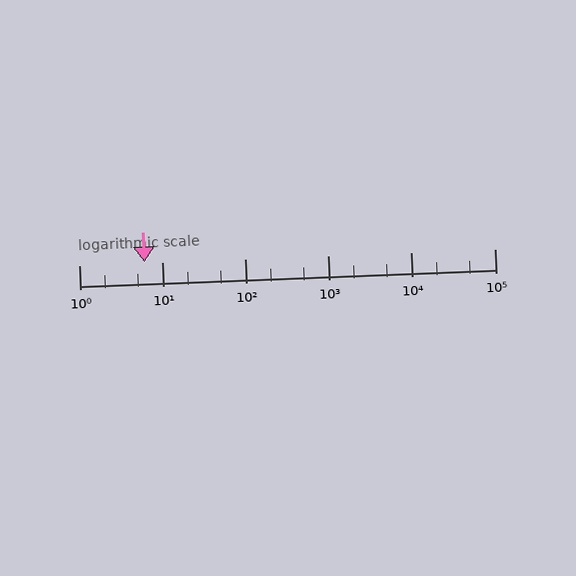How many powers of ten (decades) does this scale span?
The scale spans 5 decades, from 1 to 100000.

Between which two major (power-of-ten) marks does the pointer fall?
The pointer is between 1 and 10.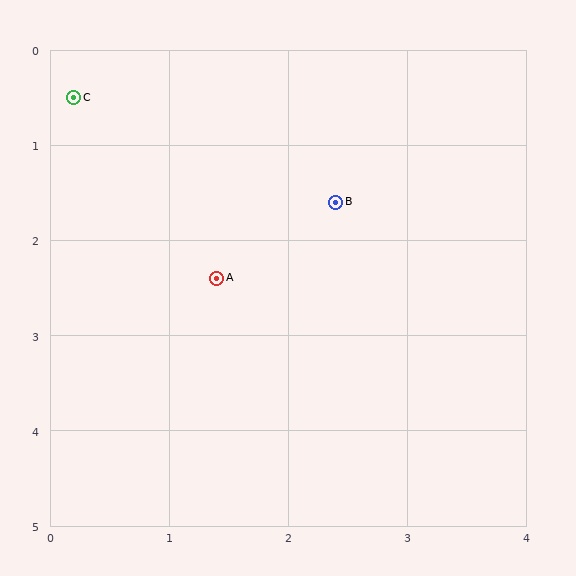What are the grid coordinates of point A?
Point A is at approximately (1.4, 2.4).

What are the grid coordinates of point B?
Point B is at approximately (2.4, 1.6).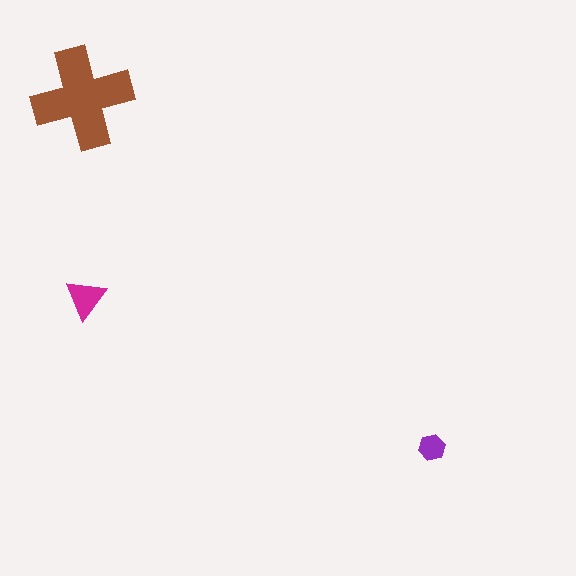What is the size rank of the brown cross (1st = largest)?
1st.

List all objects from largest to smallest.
The brown cross, the magenta triangle, the purple hexagon.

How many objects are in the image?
There are 3 objects in the image.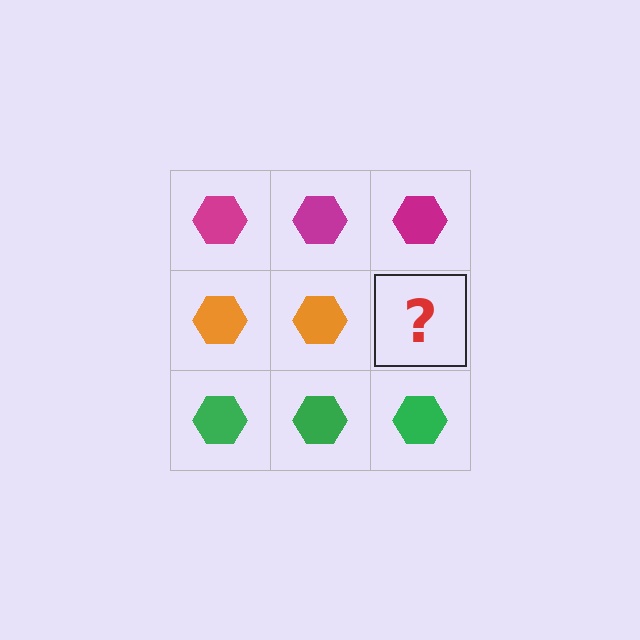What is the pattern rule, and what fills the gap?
The rule is that each row has a consistent color. The gap should be filled with an orange hexagon.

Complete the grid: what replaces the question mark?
The question mark should be replaced with an orange hexagon.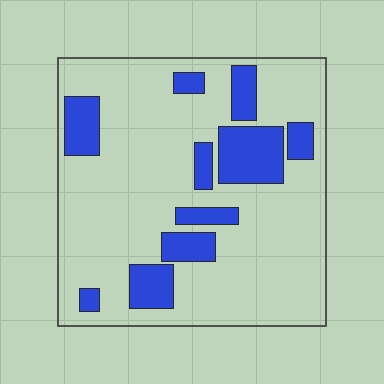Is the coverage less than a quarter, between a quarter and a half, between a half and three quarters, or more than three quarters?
Less than a quarter.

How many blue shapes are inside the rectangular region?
10.